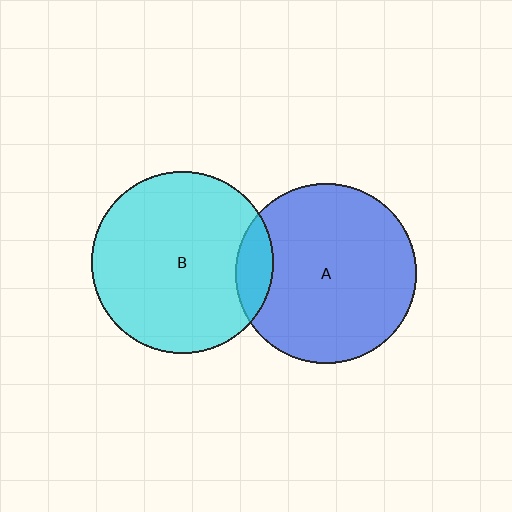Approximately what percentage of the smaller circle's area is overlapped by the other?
Approximately 10%.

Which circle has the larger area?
Circle B (cyan).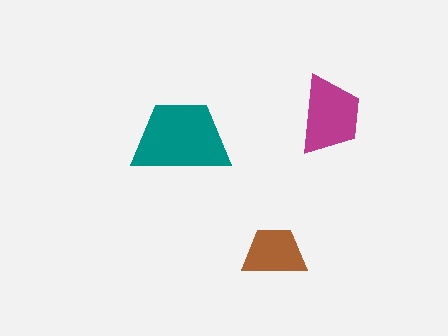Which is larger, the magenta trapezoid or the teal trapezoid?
The teal one.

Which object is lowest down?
The brown trapezoid is bottommost.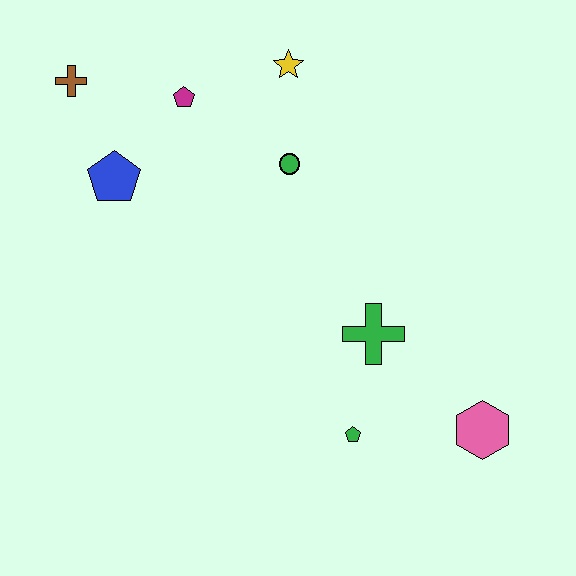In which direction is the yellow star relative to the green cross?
The yellow star is above the green cross.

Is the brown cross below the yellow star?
Yes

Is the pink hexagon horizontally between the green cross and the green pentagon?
No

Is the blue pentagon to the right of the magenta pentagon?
No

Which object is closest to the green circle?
The yellow star is closest to the green circle.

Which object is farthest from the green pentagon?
The brown cross is farthest from the green pentagon.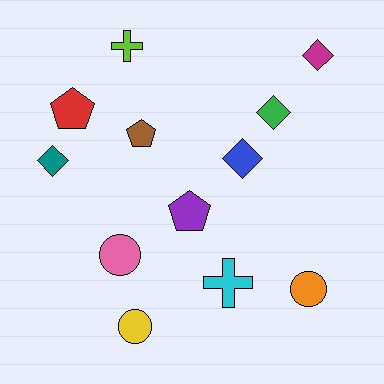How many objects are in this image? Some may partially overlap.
There are 12 objects.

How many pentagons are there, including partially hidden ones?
There are 3 pentagons.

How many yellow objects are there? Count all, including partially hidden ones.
There is 1 yellow object.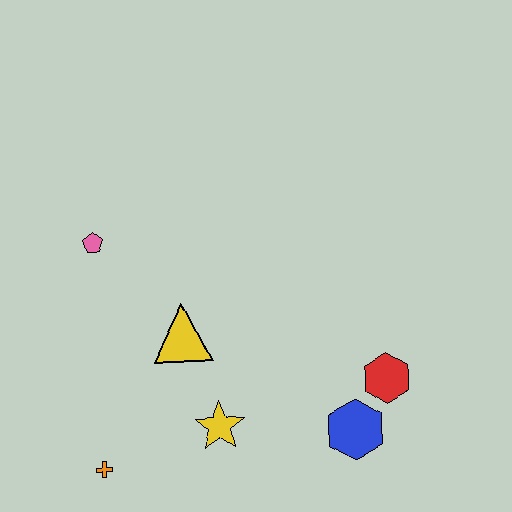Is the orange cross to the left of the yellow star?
Yes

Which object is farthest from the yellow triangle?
The red hexagon is farthest from the yellow triangle.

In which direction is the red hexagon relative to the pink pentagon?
The red hexagon is to the right of the pink pentagon.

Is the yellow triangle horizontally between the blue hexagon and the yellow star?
No